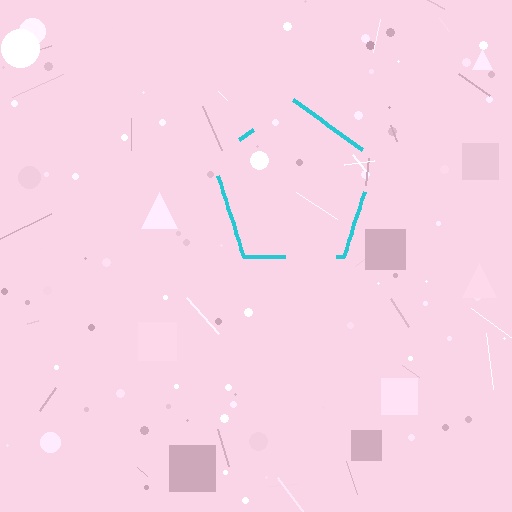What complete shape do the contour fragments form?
The contour fragments form a pentagon.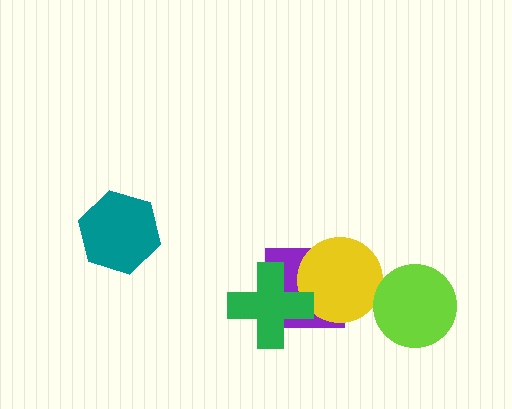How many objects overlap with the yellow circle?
2 objects overlap with the yellow circle.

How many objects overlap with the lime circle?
0 objects overlap with the lime circle.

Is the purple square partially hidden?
Yes, it is partially covered by another shape.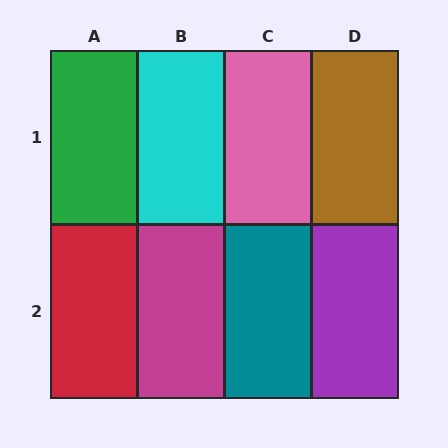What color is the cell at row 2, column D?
Purple.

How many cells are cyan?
1 cell is cyan.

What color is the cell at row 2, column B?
Magenta.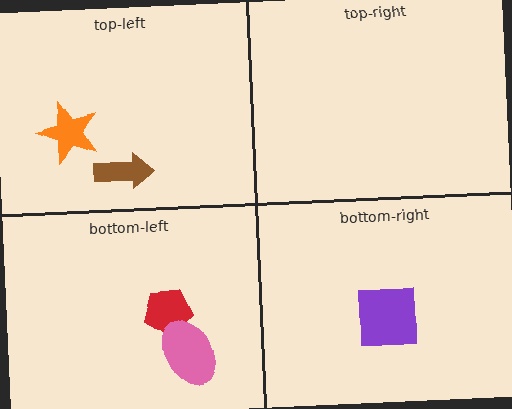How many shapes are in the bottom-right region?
1.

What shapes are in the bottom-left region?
The red pentagon, the pink ellipse.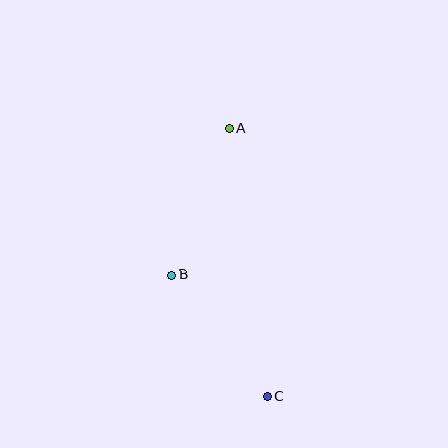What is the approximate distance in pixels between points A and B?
The distance between A and B is approximately 157 pixels.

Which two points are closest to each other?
Points B and C are closest to each other.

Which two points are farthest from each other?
Points A and C are farthest from each other.